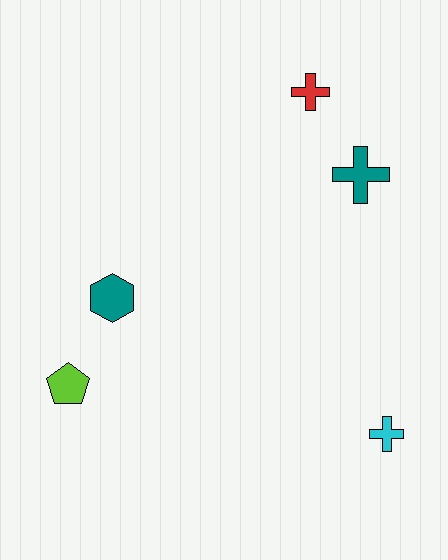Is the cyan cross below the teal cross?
Yes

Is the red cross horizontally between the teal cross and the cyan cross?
No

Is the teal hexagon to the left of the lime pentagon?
No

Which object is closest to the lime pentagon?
The teal hexagon is closest to the lime pentagon.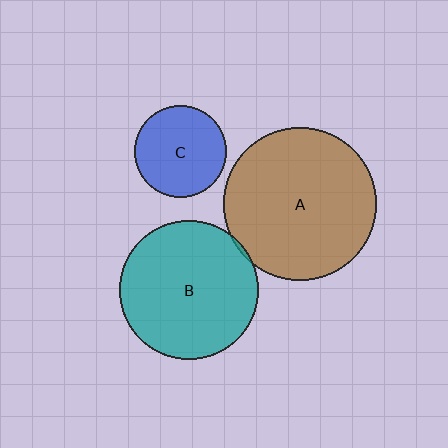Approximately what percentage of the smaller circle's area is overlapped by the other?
Approximately 5%.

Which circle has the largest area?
Circle A (brown).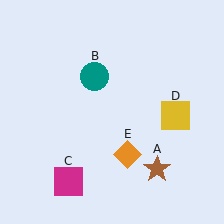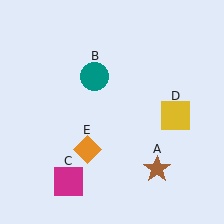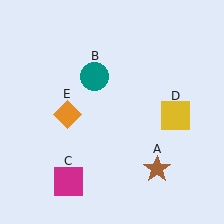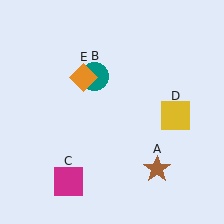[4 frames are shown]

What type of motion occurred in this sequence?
The orange diamond (object E) rotated clockwise around the center of the scene.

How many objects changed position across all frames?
1 object changed position: orange diamond (object E).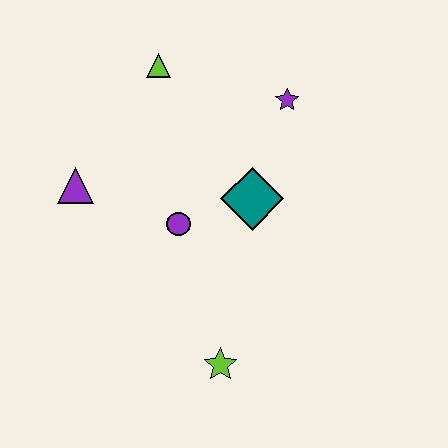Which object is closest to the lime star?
The purple circle is closest to the lime star.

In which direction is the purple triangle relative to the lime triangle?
The purple triangle is below the lime triangle.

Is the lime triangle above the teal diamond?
Yes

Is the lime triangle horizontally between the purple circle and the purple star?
No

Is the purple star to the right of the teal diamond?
Yes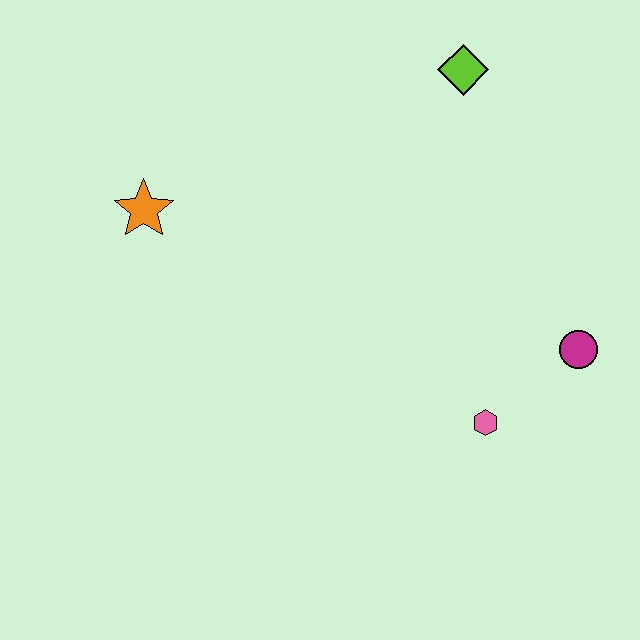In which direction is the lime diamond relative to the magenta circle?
The lime diamond is above the magenta circle.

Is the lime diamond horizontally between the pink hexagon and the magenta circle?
No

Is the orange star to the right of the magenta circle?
No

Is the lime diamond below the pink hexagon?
No